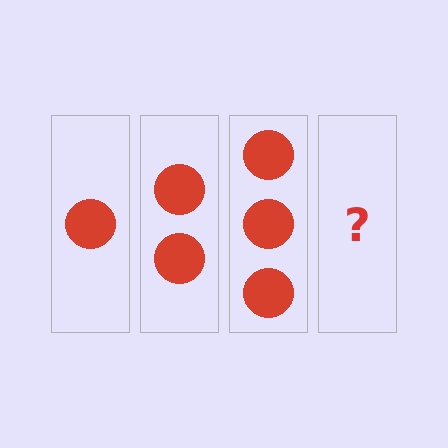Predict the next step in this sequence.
The next step is 4 circles.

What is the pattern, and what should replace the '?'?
The pattern is that each step adds one more circle. The '?' should be 4 circles.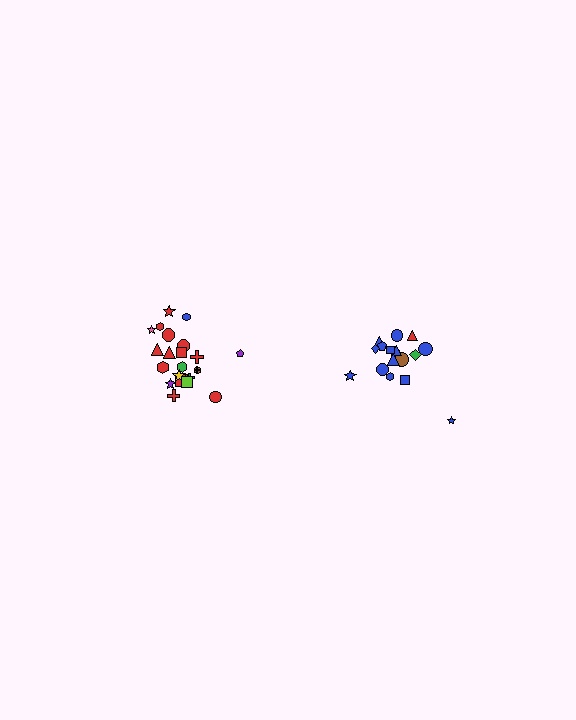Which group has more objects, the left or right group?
The left group.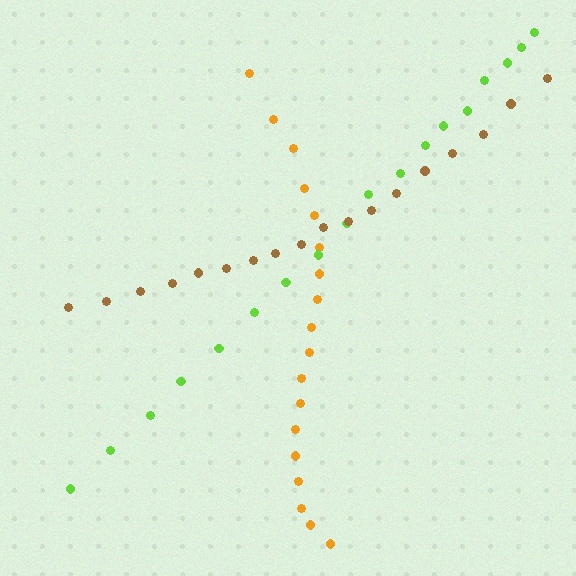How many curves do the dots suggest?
There are 3 distinct paths.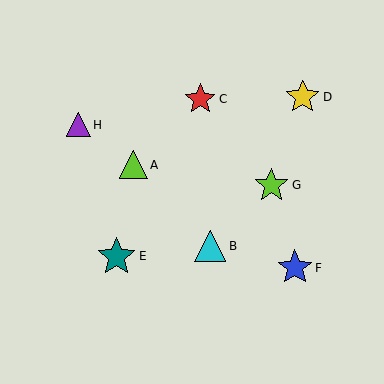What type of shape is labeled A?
Shape A is a lime triangle.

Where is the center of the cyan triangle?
The center of the cyan triangle is at (210, 246).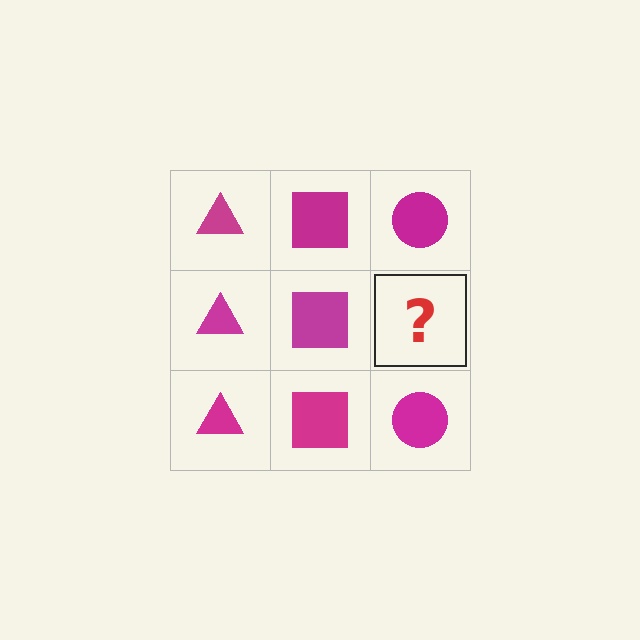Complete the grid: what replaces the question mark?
The question mark should be replaced with a magenta circle.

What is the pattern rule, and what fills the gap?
The rule is that each column has a consistent shape. The gap should be filled with a magenta circle.